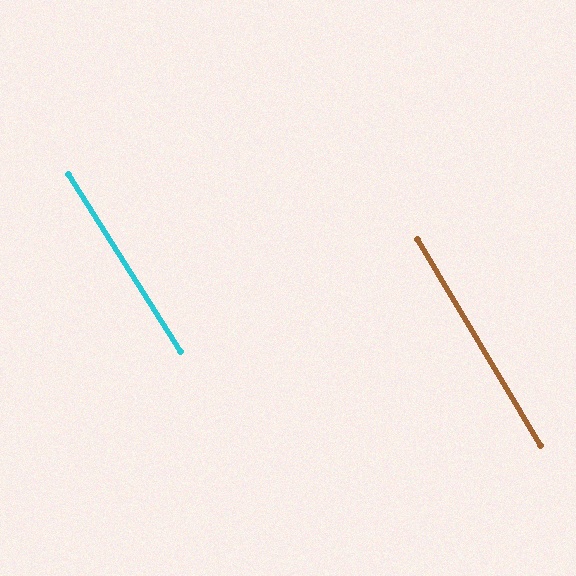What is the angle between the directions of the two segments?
Approximately 1 degree.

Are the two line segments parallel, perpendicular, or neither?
Parallel — their directions differ by only 1.5°.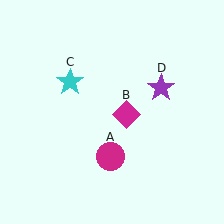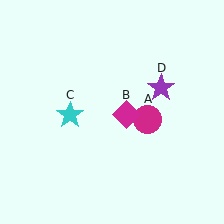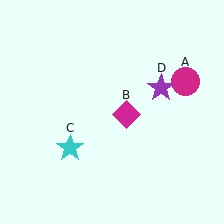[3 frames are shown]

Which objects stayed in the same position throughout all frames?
Magenta diamond (object B) and purple star (object D) remained stationary.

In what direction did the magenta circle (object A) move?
The magenta circle (object A) moved up and to the right.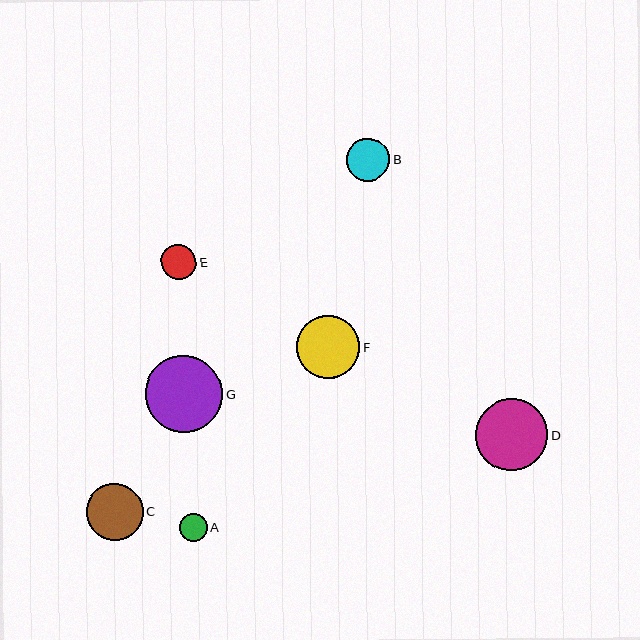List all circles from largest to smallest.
From largest to smallest: G, D, F, C, B, E, A.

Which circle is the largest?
Circle G is the largest with a size of approximately 77 pixels.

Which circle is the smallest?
Circle A is the smallest with a size of approximately 28 pixels.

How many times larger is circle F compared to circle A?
Circle F is approximately 2.3 times the size of circle A.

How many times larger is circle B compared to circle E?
Circle B is approximately 1.2 times the size of circle E.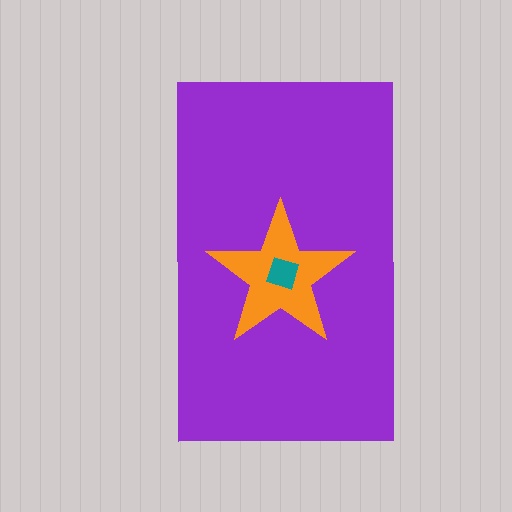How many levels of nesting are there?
3.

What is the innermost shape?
The teal square.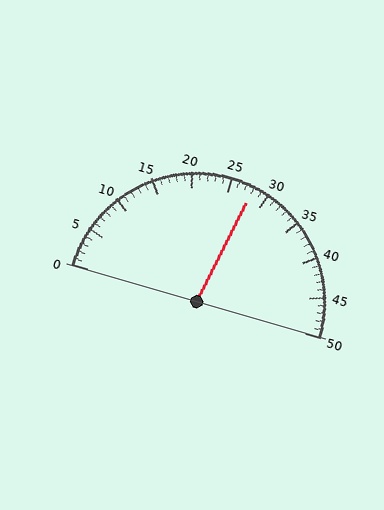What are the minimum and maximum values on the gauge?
The gauge ranges from 0 to 50.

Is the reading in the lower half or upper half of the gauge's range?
The reading is in the upper half of the range (0 to 50).